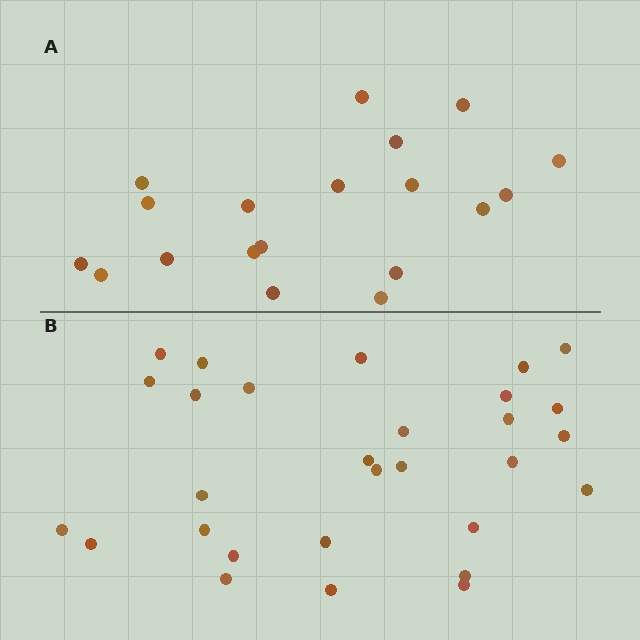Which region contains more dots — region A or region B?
Region B (the bottom region) has more dots.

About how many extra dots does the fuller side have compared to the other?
Region B has roughly 10 or so more dots than region A.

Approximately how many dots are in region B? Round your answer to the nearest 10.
About 30 dots. (The exact count is 29, which rounds to 30.)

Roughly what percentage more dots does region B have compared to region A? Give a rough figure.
About 55% more.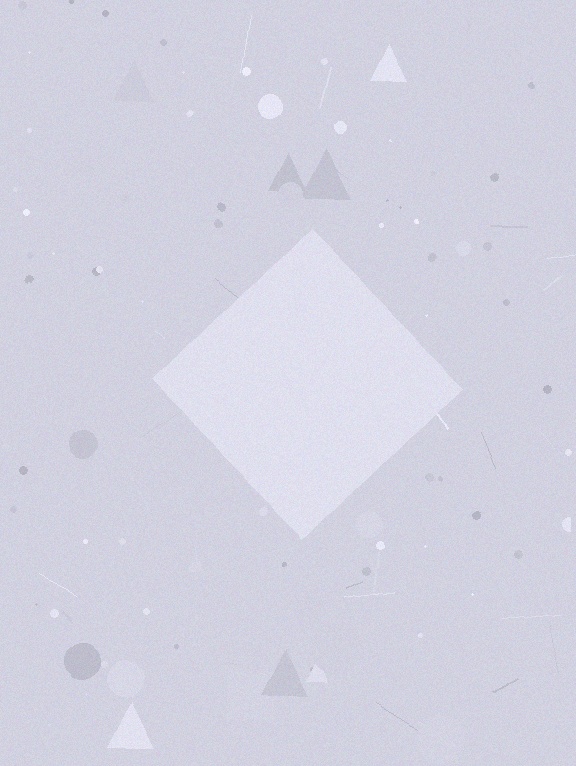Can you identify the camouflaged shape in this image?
The camouflaged shape is a diamond.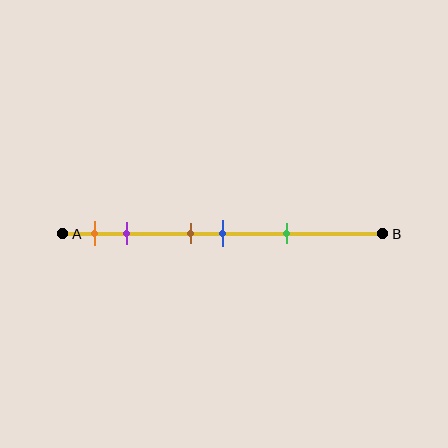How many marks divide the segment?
There are 5 marks dividing the segment.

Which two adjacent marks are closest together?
The brown and blue marks are the closest adjacent pair.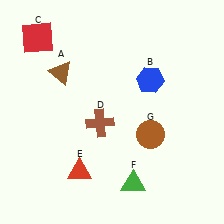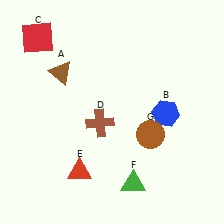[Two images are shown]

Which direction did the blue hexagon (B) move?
The blue hexagon (B) moved down.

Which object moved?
The blue hexagon (B) moved down.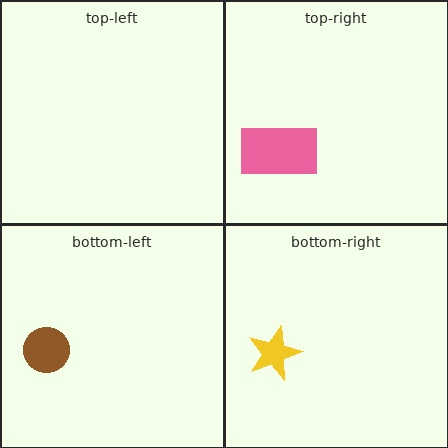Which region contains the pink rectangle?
The top-right region.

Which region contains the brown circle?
The bottom-left region.